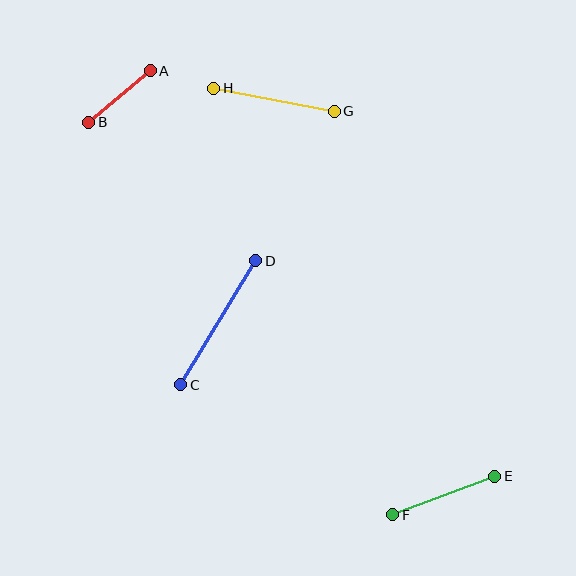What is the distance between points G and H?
The distance is approximately 122 pixels.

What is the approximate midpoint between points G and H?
The midpoint is at approximately (274, 100) pixels.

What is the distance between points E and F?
The distance is approximately 109 pixels.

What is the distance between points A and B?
The distance is approximately 80 pixels.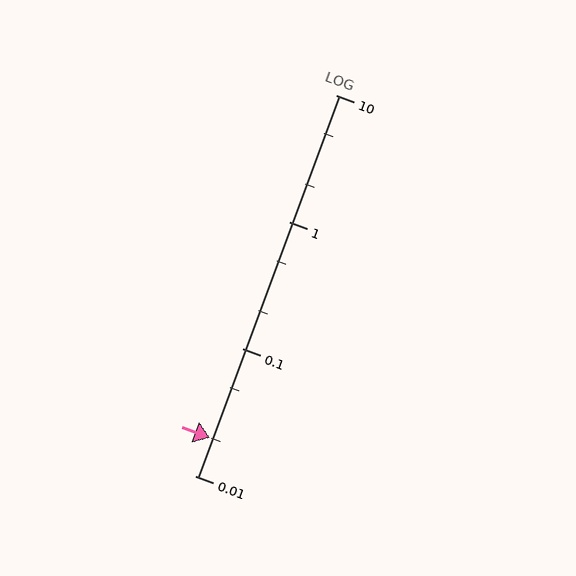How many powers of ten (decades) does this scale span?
The scale spans 3 decades, from 0.01 to 10.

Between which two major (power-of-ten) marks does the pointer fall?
The pointer is between 0.01 and 0.1.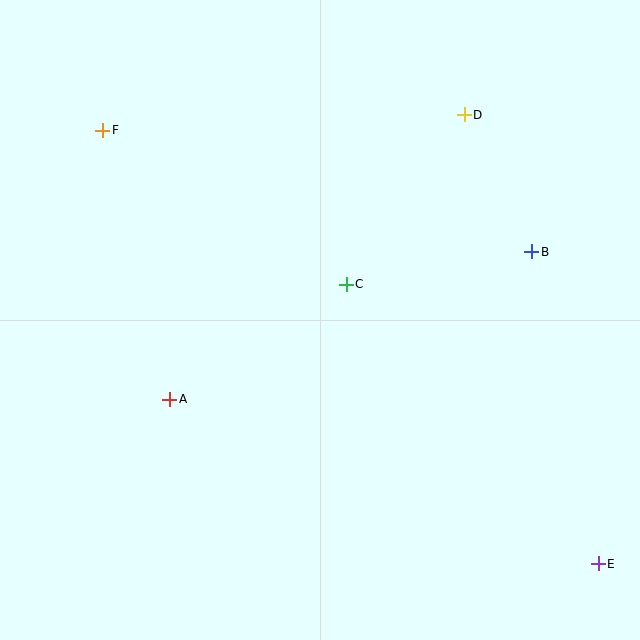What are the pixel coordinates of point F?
Point F is at (103, 130).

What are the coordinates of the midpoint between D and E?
The midpoint between D and E is at (531, 339).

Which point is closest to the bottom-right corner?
Point E is closest to the bottom-right corner.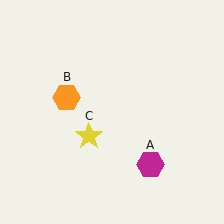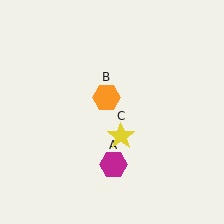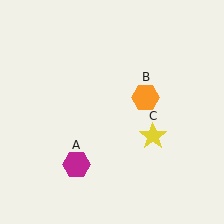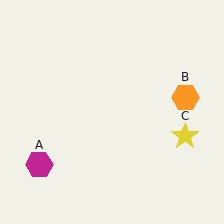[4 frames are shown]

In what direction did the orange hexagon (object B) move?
The orange hexagon (object B) moved right.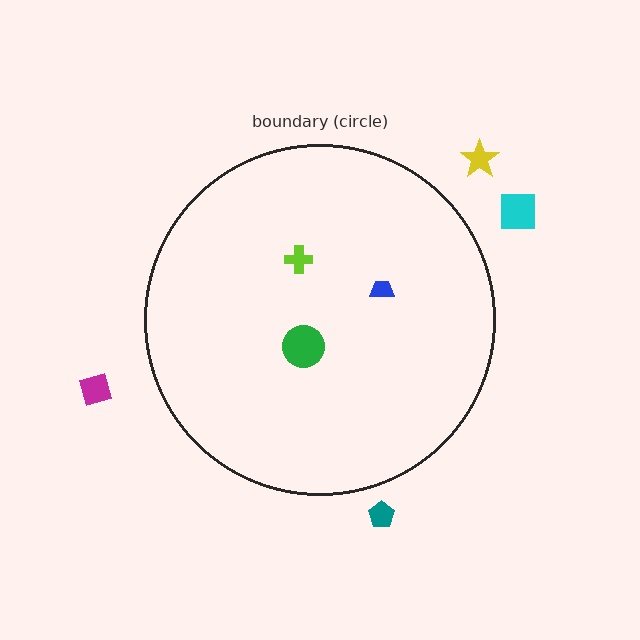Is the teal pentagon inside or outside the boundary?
Outside.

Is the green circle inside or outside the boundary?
Inside.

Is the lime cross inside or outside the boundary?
Inside.